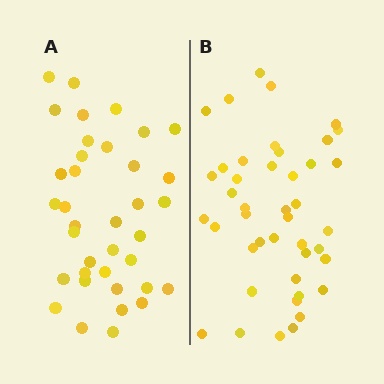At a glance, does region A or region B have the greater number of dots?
Region B (the right region) has more dots.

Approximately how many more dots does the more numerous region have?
Region B has about 6 more dots than region A.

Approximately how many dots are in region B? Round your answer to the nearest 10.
About 40 dots. (The exact count is 43, which rounds to 40.)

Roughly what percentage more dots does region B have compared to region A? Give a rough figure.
About 15% more.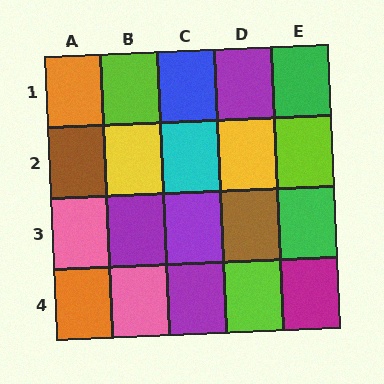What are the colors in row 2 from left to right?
Brown, yellow, cyan, yellow, lime.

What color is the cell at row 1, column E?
Green.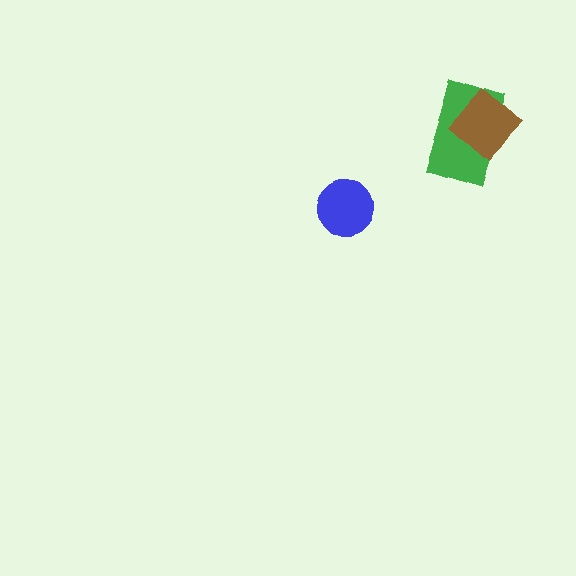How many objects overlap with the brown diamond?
1 object overlaps with the brown diamond.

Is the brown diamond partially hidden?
No, no other shape covers it.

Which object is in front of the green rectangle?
The brown diamond is in front of the green rectangle.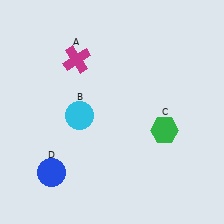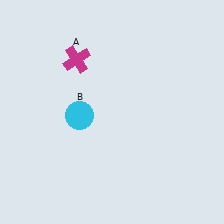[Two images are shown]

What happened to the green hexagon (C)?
The green hexagon (C) was removed in Image 2. It was in the bottom-right area of Image 1.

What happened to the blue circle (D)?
The blue circle (D) was removed in Image 2. It was in the bottom-left area of Image 1.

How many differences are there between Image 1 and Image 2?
There are 2 differences between the two images.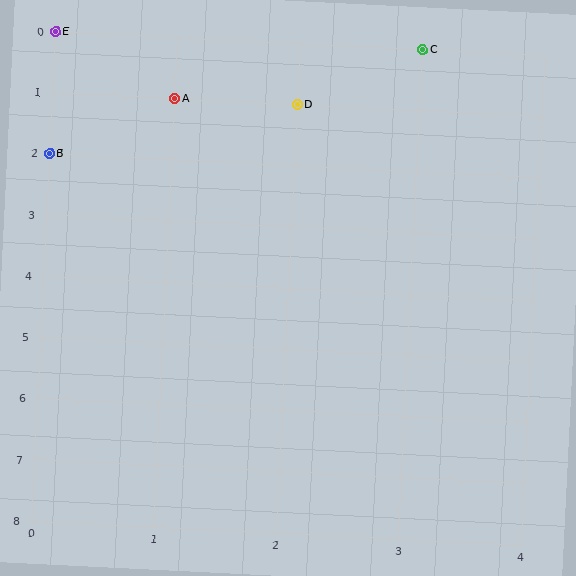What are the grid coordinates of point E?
Point E is at grid coordinates (0, 0).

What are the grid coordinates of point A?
Point A is at grid coordinates (1, 1).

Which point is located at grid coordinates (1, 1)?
Point A is at (1, 1).